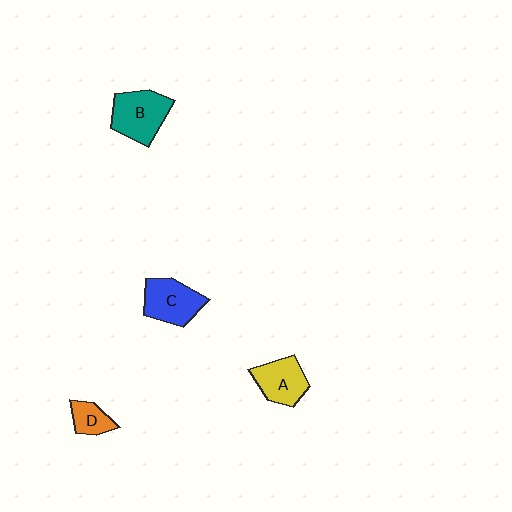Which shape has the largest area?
Shape B (teal).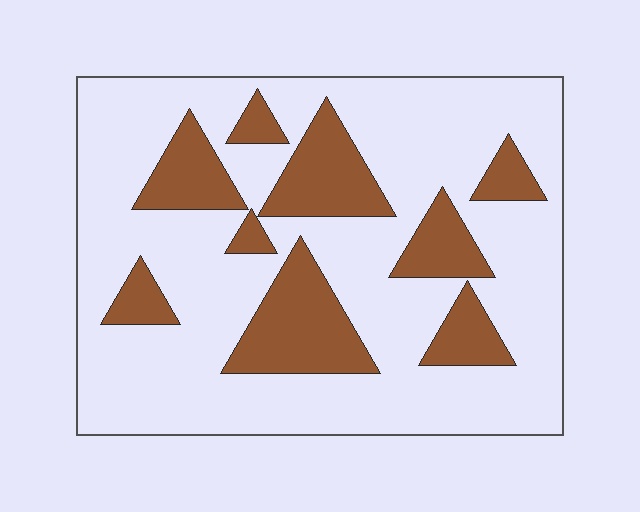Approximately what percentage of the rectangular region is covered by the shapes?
Approximately 25%.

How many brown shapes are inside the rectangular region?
9.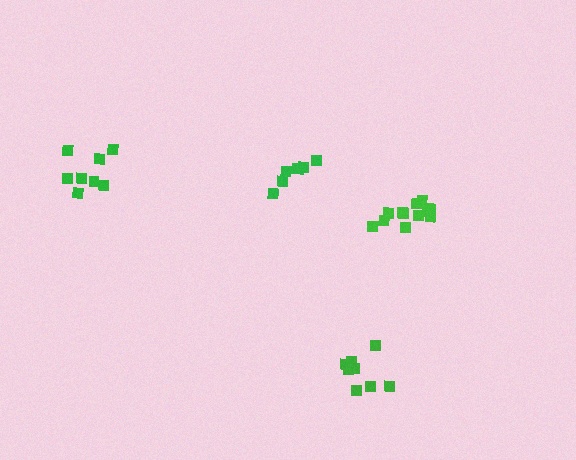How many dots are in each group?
Group 1: 8 dots, Group 2: 7 dots, Group 3: 12 dots, Group 4: 8 dots (35 total).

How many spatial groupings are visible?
There are 4 spatial groupings.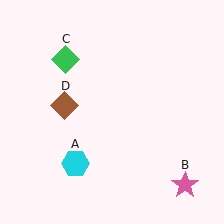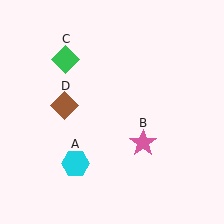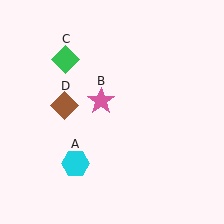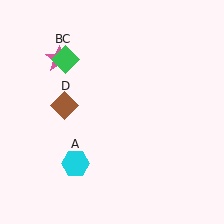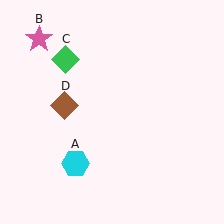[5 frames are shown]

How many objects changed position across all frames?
1 object changed position: pink star (object B).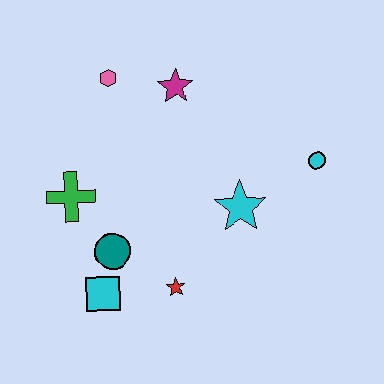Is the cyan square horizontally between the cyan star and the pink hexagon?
No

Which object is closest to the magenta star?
The pink hexagon is closest to the magenta star.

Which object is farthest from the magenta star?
The cyan square is farthest from the magenta star.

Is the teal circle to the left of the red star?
Yes